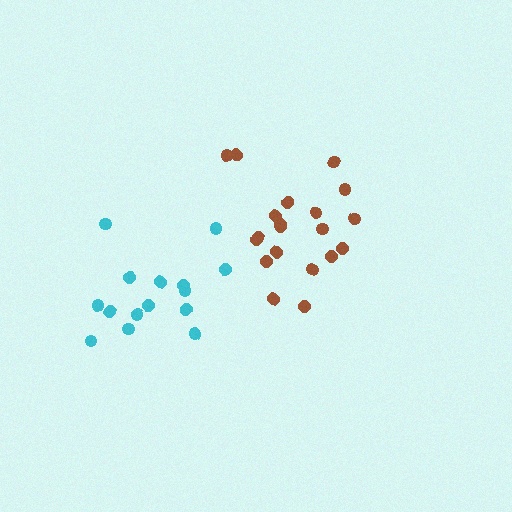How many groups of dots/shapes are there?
There are 2 groups.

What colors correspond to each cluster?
The clusters are colored: cyan, brown.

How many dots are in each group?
Group 1: 15 dots, Group 2: 20 dots (35 total).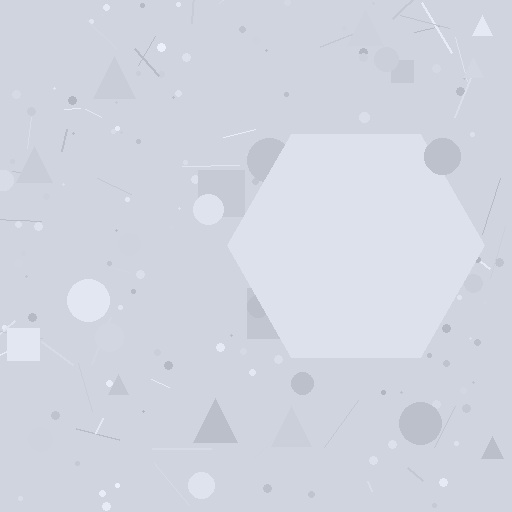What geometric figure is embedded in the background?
A hexagon is embedded in the background.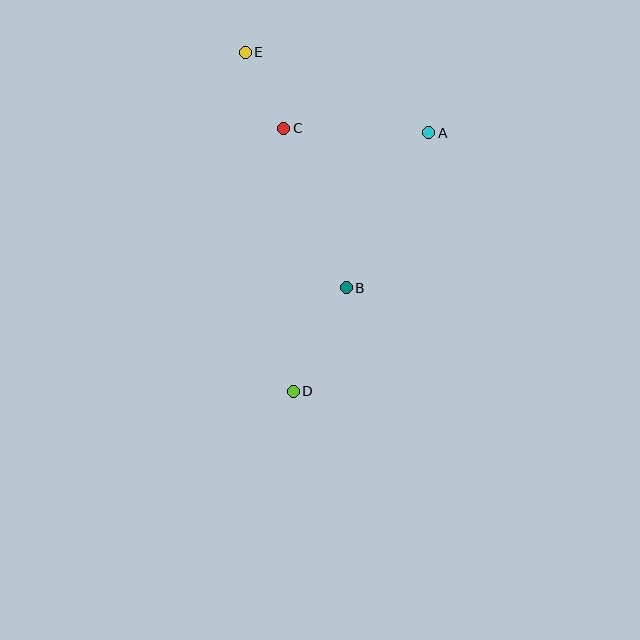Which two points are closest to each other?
Points C and E are closest to each other.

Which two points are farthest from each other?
Points D and E are farthest from each other.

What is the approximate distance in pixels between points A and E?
The distance between A and E is approximately 200 pixels.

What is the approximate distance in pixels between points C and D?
The distance between C and D is approximately 263 pixels.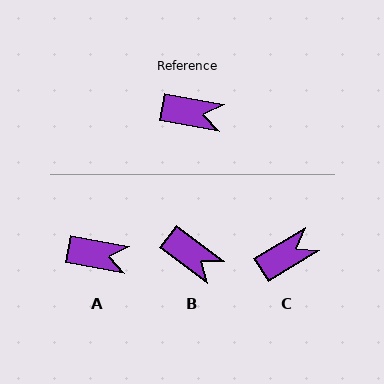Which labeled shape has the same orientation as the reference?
A.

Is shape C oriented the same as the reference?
No, it is off by about 42 degrees.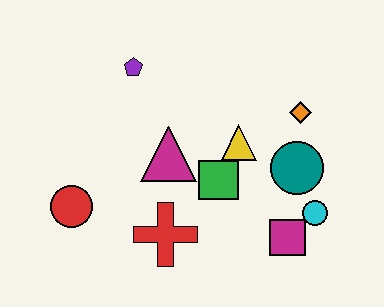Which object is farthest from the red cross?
The orange diamond is farthest from the red cross.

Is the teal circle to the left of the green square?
No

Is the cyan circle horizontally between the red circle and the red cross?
No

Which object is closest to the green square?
The yellow triangle is closest to the green square.